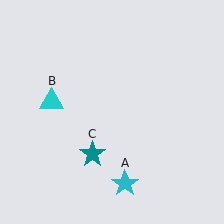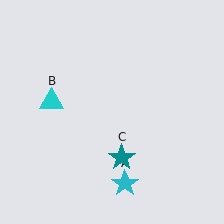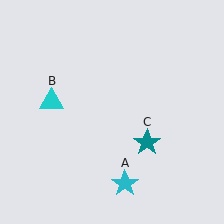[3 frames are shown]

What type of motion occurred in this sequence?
The teal star (object C) rotated counterclockwise around the center of the scene.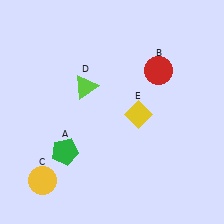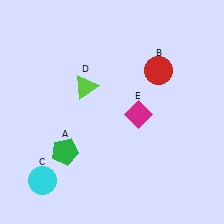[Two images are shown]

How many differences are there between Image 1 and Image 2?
There are 2 differences between the two images.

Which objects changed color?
C changed from yellow to cyan. E changed from yellow to magenta.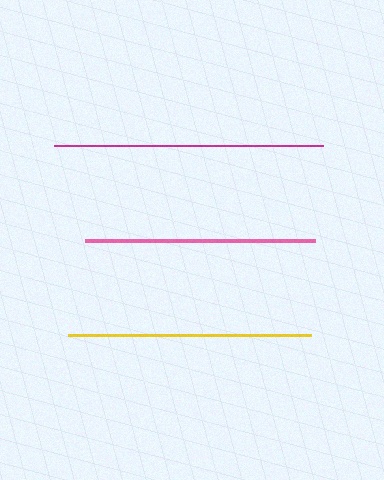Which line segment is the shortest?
The pink line is the shortest at approximately 230 pixels.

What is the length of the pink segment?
The pink segment is approximately 230 pixels long.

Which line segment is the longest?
The magenta line is the longest at approximately 269 pixels.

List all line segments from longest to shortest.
From longest to shortest: magenta, yellow, pink.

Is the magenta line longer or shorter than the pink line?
The magenta line is longer than the pink line.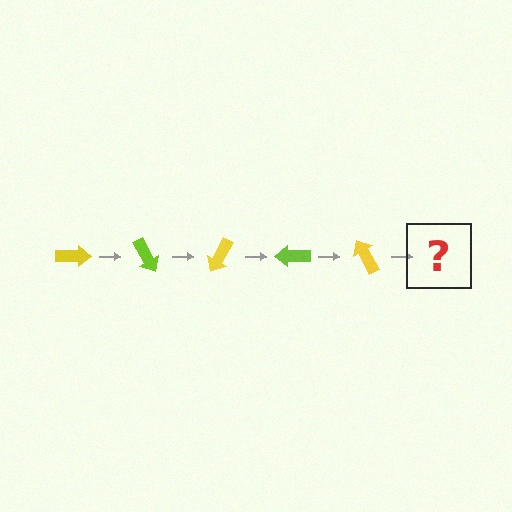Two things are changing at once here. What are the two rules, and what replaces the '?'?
The two rules are that it rotates 60 degrees each step and the color cycles through yellow and lime. The '?' should be a lime arrow, rotated 300 degrees from the start.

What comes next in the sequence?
The next element should be a lime arrow, rotated 300 degrees from the start.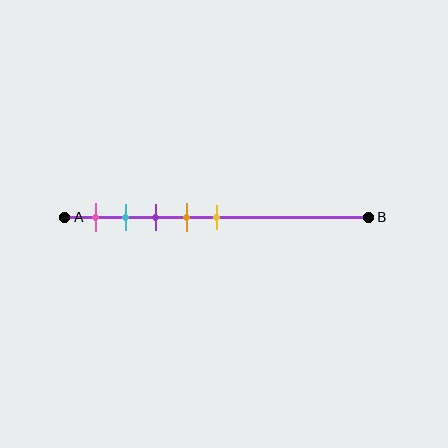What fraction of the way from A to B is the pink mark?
The pink mark is approximately 10% (0.1) of the way from A to B.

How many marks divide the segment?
There are 5 marks dividing the segment.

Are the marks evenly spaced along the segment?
Yes, the marks are approximately evenly spaced.